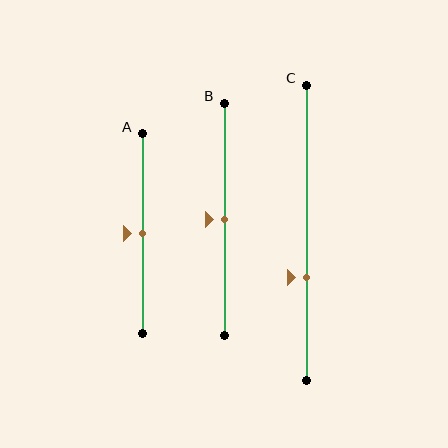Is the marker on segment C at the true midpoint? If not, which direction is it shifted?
No, the marker on segment C is shifted downward by about 15% of the segment length.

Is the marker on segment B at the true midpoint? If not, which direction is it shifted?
Yes, the marker on segment B is at the true midpoint.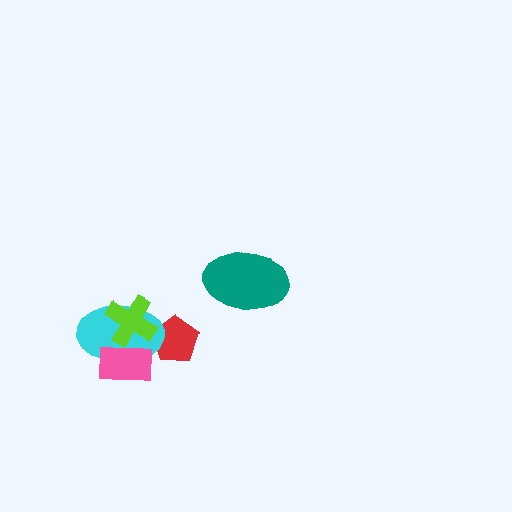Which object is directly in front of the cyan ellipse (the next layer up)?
The lime cross is directly in front of the cyan ellipse.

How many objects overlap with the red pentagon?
1 object overlaps with the red pentagon.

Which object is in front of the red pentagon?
The cyan ellipse is in front of the red pentagon.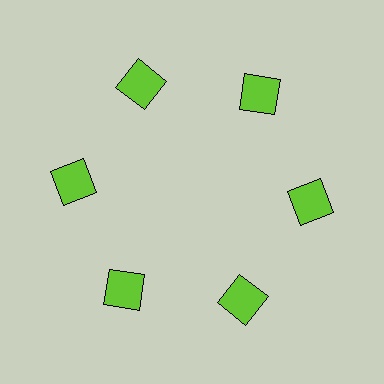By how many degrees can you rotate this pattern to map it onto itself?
The pattern maps onto itself every 60 degrees of rotation.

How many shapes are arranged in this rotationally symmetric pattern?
There are 6 shapes, arranged in 6 groups of 1.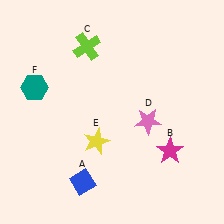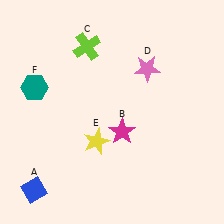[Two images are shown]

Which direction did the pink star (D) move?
The pink star (D) moved up.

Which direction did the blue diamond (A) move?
The blue diamond (A) moved left.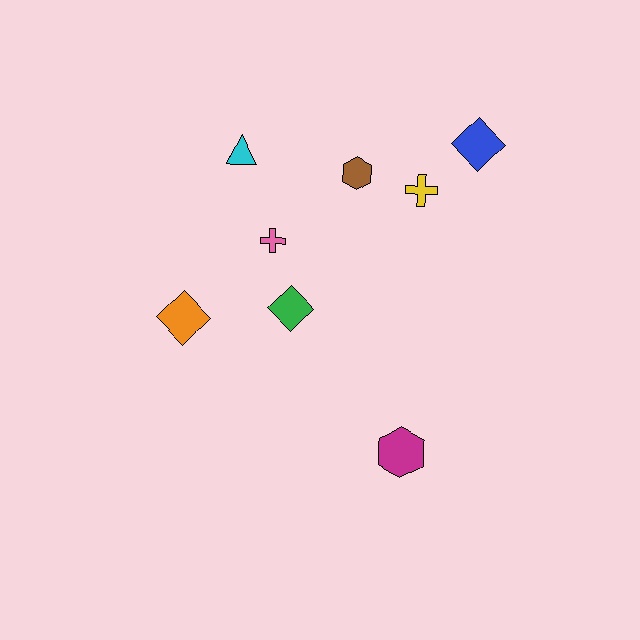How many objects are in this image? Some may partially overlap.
There are 8 objects.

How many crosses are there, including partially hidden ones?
There are 2 crosses.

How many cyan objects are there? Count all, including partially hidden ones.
There is 1 cyan object.